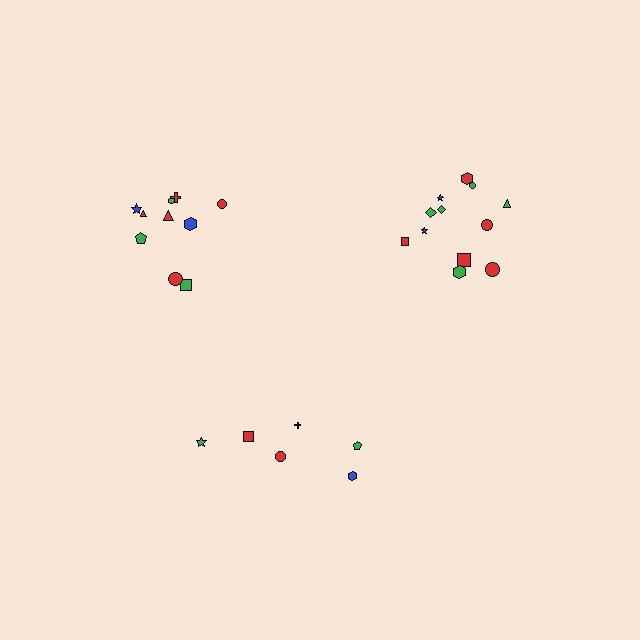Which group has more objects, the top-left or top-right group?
The top-right group.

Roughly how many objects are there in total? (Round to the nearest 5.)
Roughly 30 objects in total.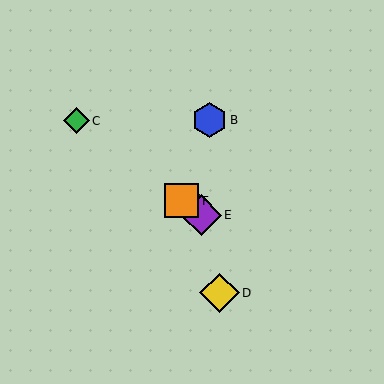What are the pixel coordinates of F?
Object F is at (182, 201).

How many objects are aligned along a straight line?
4 objects (A, C, E, F) are aligned along a straight line.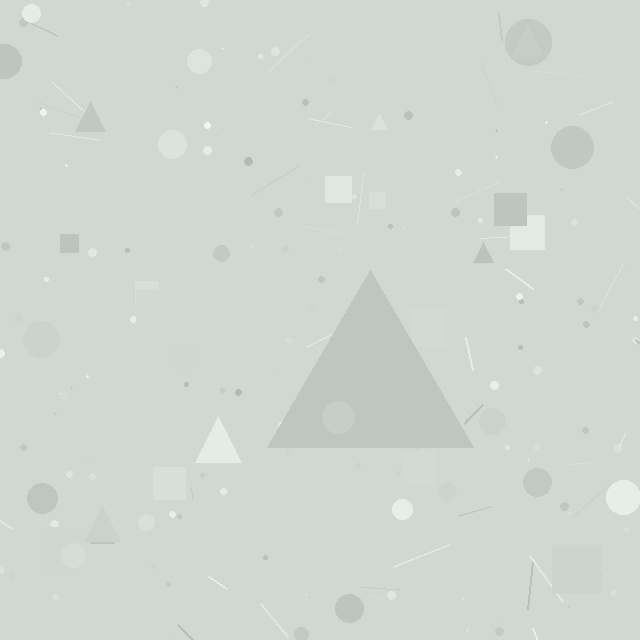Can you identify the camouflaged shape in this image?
The camouflaged shape is a triangle.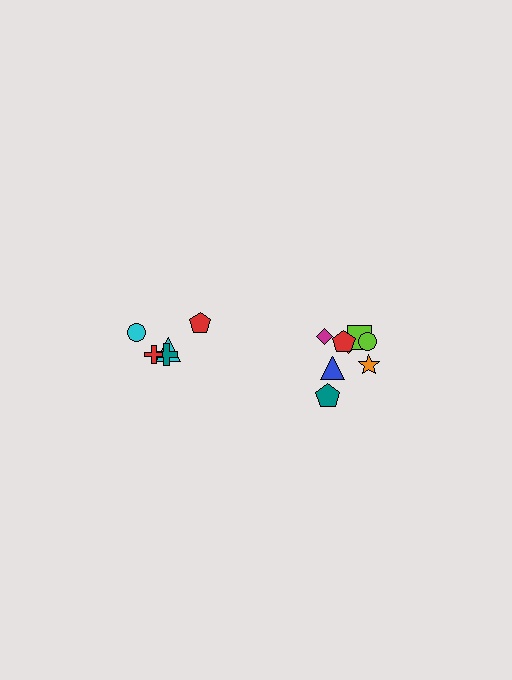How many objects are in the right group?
There are 8 objects.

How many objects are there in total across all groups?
There are 13 objects.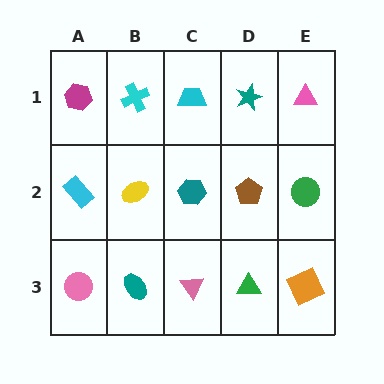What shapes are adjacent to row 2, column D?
A teal star (row 1, column D), a green triangle (row 3, column D), a teal hexagon (row 2, column C), a green circle (row 2, column E).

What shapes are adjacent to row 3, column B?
A yellow ellipse (row 2, column B), a pink circle (row 3, column A), a pink triangle (row 3, column C).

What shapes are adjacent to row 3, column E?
A green circle (row 2, column E), a green triangle (row 3, column D).